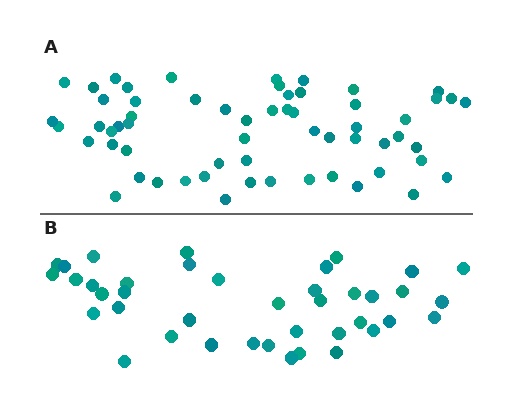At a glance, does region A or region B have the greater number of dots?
Region A (the top region) has more dots.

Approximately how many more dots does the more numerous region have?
Region A has approximately 20 more dots than region B.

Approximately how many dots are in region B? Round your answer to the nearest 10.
About 40 dots.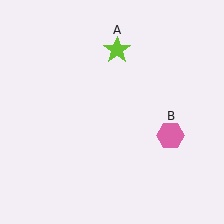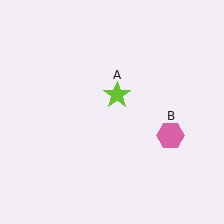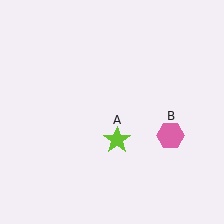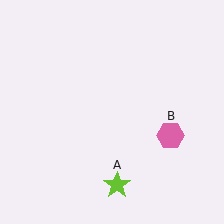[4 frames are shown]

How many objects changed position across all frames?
1 object changed position: lime star (object A).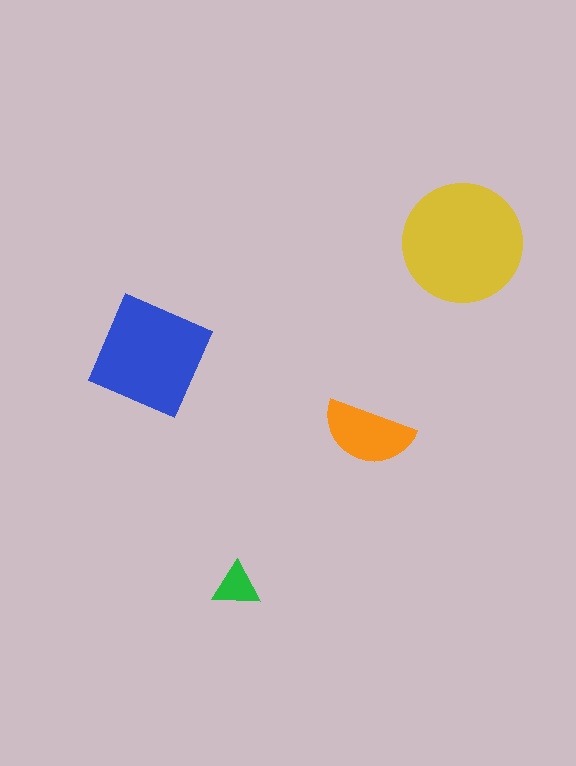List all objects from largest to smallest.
The yellow circle, the blue square, the orange semicircle, the green triangle.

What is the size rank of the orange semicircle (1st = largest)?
3rd.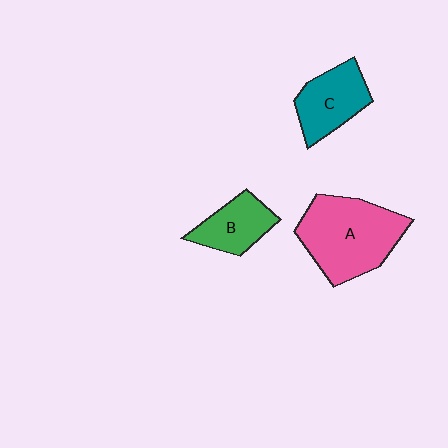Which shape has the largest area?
Shape A (pink).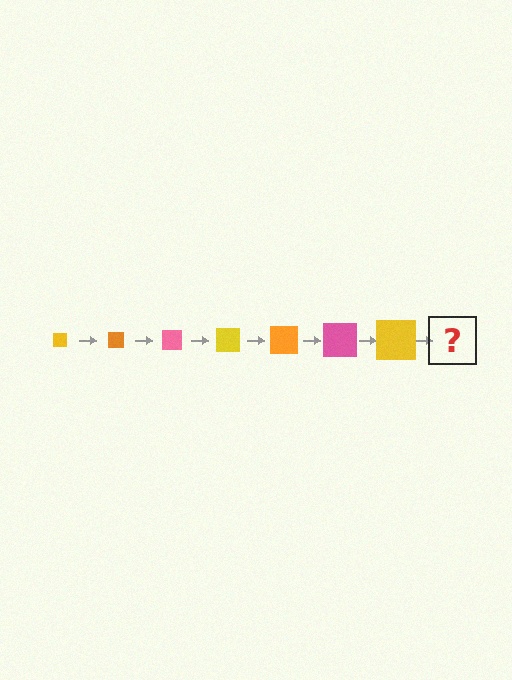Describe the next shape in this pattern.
It should be an orange square, larger than the previous one.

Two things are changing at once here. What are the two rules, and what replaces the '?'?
The two rules are that the square grows larger each step and the color cycles through yellow, orange, and pink. The '?' should be an orange square, larger than the previous one.